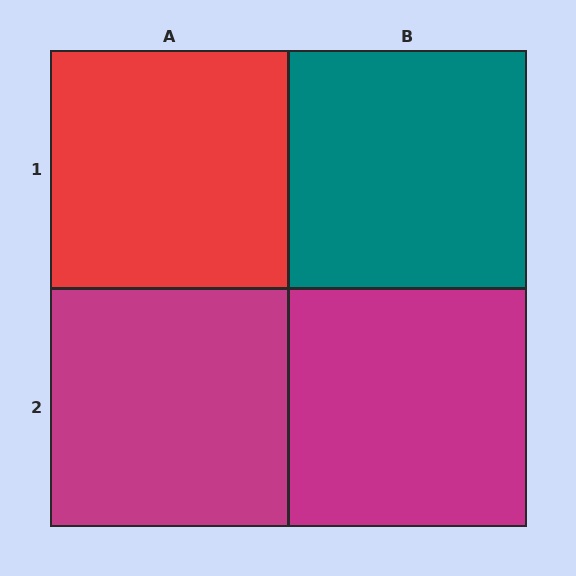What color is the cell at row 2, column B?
Magenta.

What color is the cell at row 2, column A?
Magenta.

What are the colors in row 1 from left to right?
Red, teal.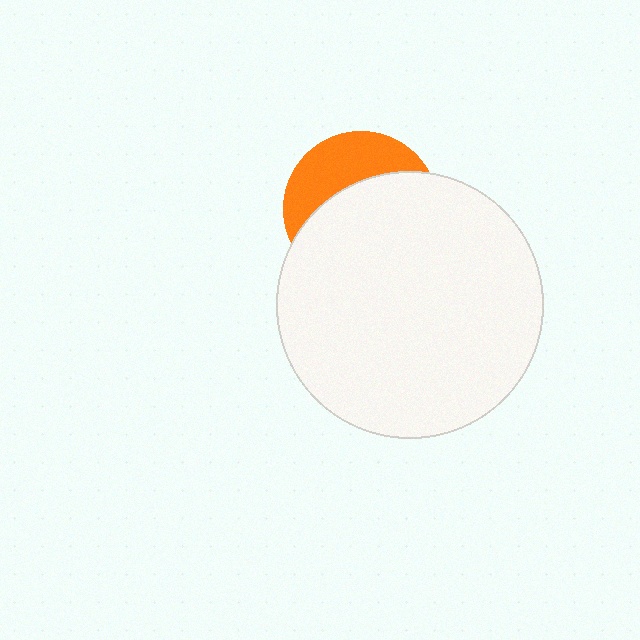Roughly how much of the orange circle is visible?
A small part of it is visible (roughly 35%).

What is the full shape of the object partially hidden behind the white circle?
The partially hidden object is an orange circle.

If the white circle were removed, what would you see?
You would see the complete orange circle.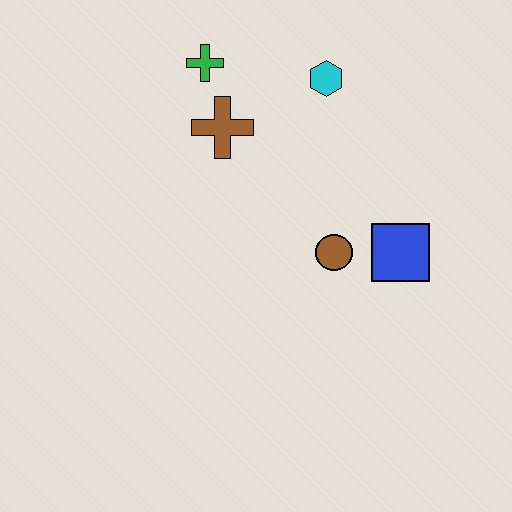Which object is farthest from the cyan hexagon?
The blue square is farthest from the cyan hexagon.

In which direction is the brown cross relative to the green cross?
The brown cross is below the green cross.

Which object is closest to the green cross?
The brown cross is closest to the green cross.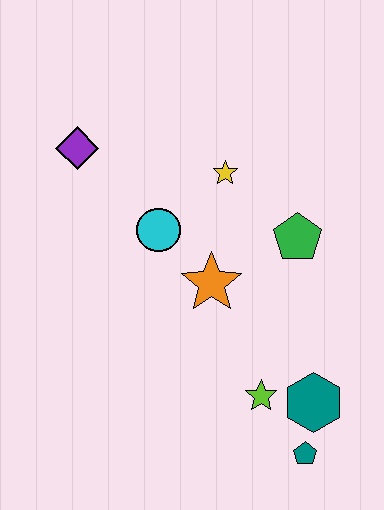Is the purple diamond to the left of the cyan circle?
Yes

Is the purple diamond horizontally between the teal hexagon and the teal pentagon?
No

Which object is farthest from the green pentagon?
The purple diamond is farthest from the green pentagon.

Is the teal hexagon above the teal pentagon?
Yes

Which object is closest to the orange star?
The cyan circle is closest to the orange star.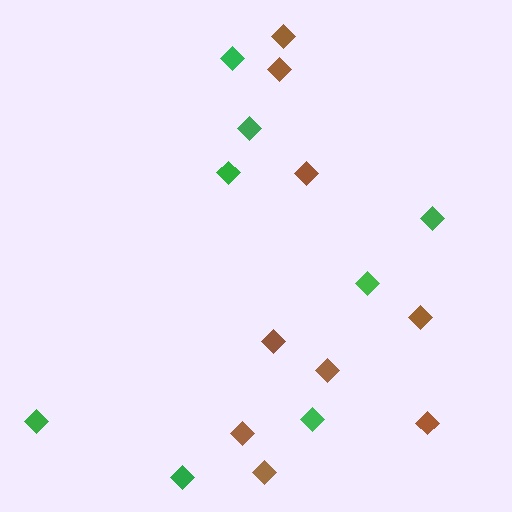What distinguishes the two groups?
There are 2 groups: one group of green diamonds (8) and one group of brown diamonds (9).